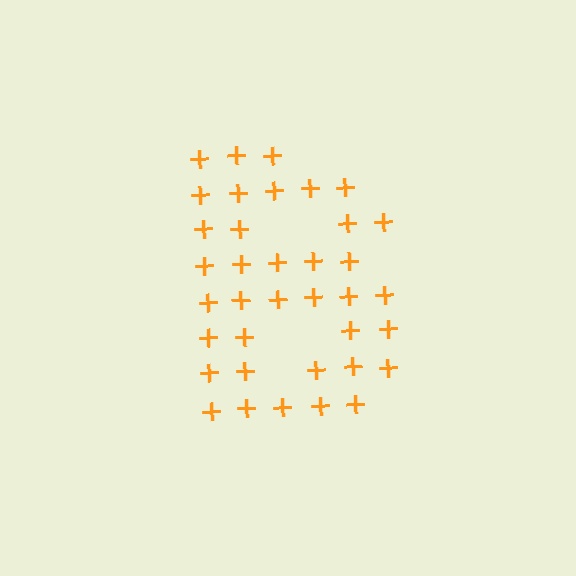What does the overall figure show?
The overall figure shows the letter B.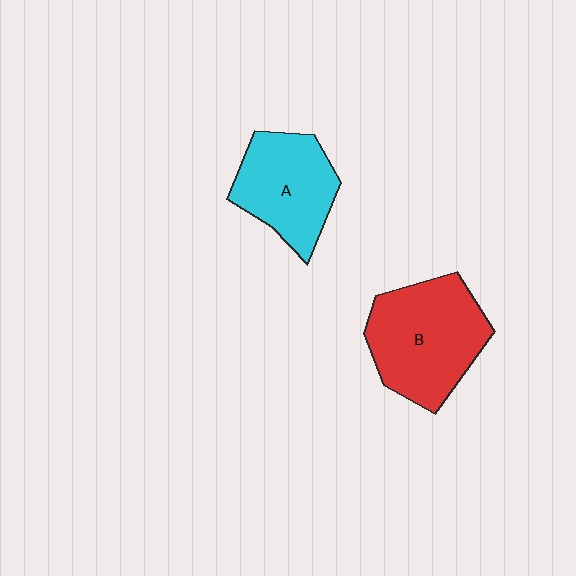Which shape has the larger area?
Shape B (red).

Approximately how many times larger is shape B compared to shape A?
Approximately 1.3 times.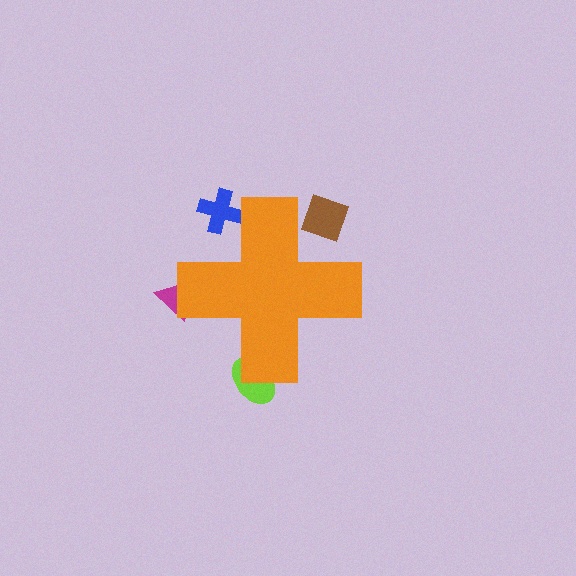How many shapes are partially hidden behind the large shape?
4 shapes are partially hidden.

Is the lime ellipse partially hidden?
Yes, the lime ellipse is partially hidden behind the orange cross.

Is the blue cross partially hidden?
Yes, the blue cross is partially hidden behind the orange cross.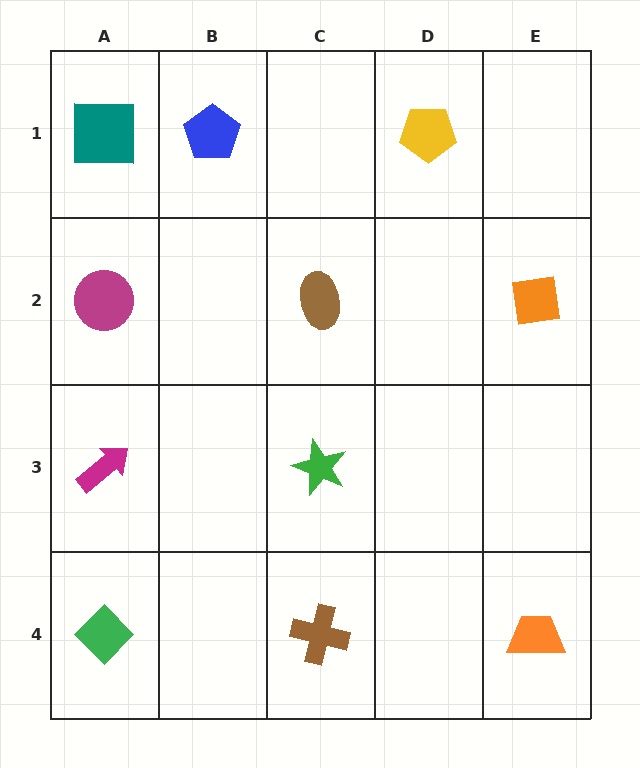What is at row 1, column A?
A teal square.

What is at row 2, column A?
A magenta circle.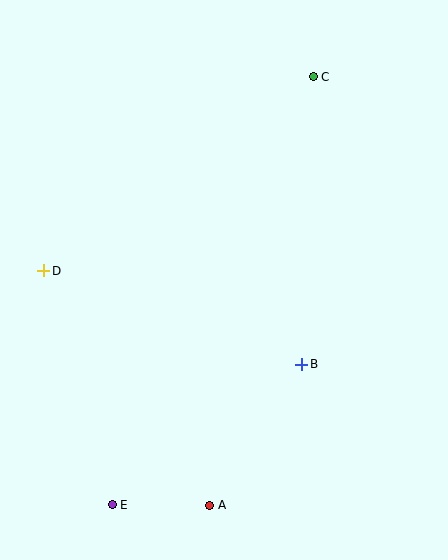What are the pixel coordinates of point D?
Point D is at (44, 271).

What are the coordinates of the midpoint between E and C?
The midpoint between E and C is at (213, 291).